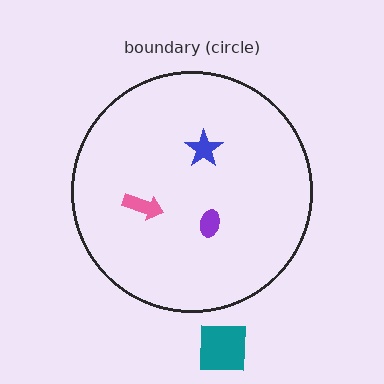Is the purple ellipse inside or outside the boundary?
Inside.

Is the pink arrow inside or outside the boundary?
Inside.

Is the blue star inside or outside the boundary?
Inside.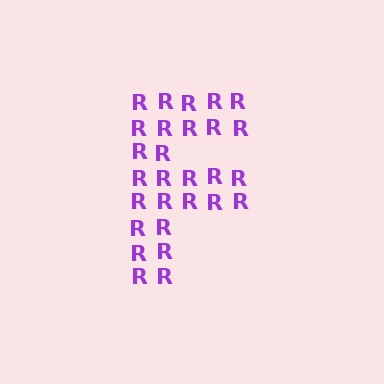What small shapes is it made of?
It is made of small letter R's.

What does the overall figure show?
The overall figure shows the letter F.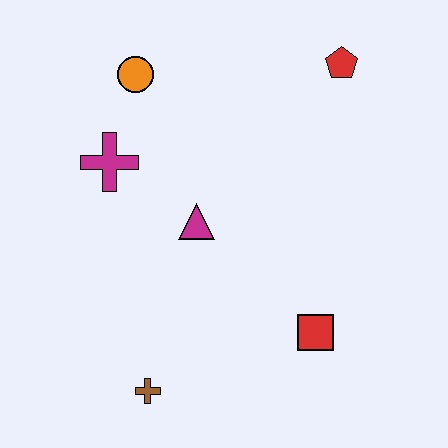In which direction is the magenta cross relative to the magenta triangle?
The magenta cross is to the left of the magenta triangle.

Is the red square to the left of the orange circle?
No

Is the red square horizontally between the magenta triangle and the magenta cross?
No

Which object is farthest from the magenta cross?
The red square is farthest from the magenta cross.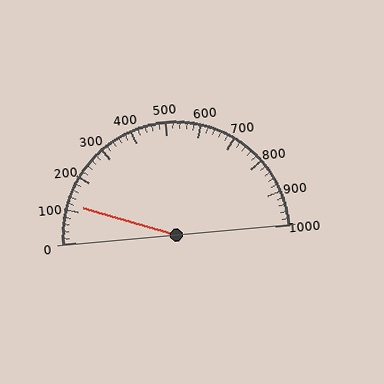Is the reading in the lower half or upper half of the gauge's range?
The reading is in the lower half of the range (0 to 1000).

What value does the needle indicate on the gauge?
The needle indicates approximately 120.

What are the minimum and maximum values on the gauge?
The gauge ranges from 0 to 1000.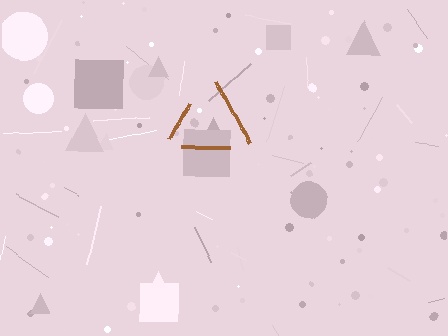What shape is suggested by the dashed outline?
The dashed outline suggests a triangle.